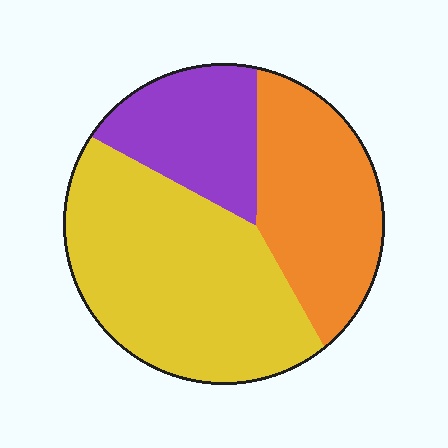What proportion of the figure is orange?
Orange covers about 30% of the figure.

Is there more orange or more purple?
Orange.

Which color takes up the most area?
Yellow, at roughly 50%.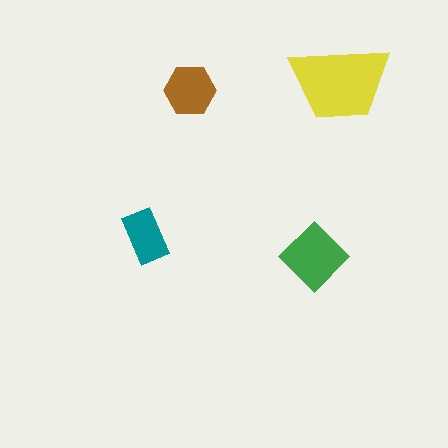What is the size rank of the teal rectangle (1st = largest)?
4th.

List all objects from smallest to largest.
The teal rectangle, the brown hexagon, the green diamond, the yellow trapezoid.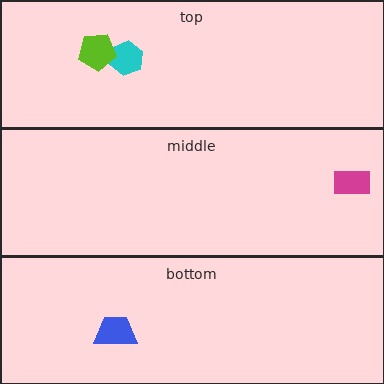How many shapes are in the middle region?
1.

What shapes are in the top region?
The cyan hexagon, the lime pentagon.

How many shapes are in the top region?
2.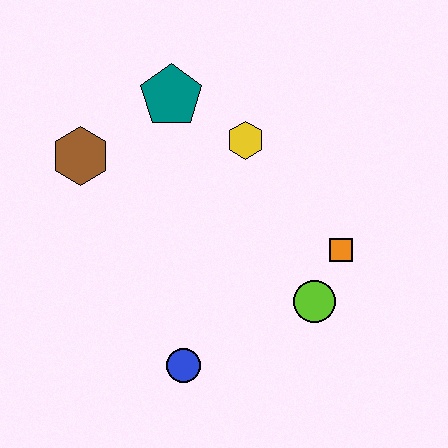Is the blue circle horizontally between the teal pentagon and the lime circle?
Yes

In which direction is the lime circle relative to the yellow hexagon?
The lime circle is below the yellow hexagon.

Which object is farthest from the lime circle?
The brown hexagon is farthest from the lime circle.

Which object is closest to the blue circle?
The lime circle is closest to the blue circle.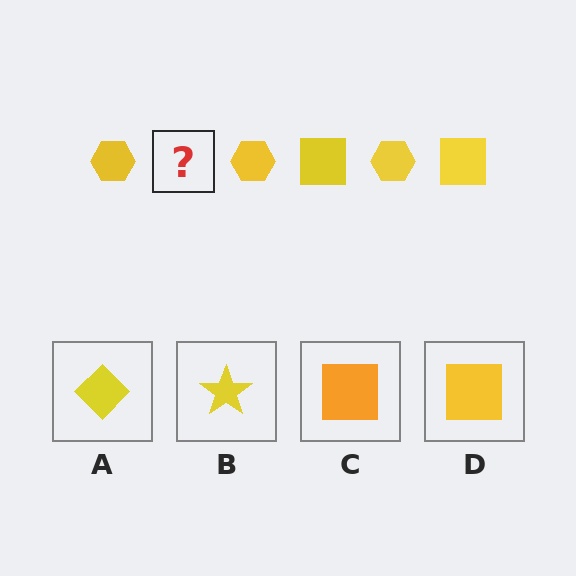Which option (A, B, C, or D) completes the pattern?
D.